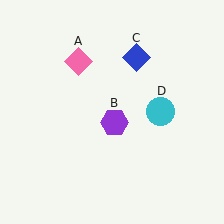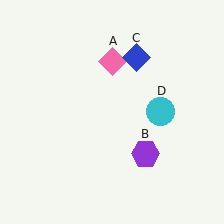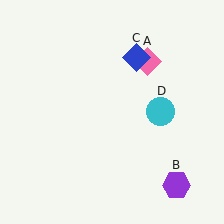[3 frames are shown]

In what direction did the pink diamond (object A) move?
The pink diamond (object A) moved right.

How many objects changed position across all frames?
2 objects changed position: pink diamond (object A), purple hexagon (object B).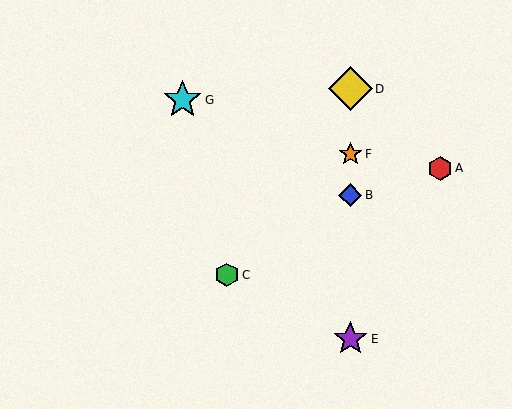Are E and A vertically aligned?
No, E is at x≈350 and A is at x≈440.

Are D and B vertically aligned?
Yes, both are at x≈350.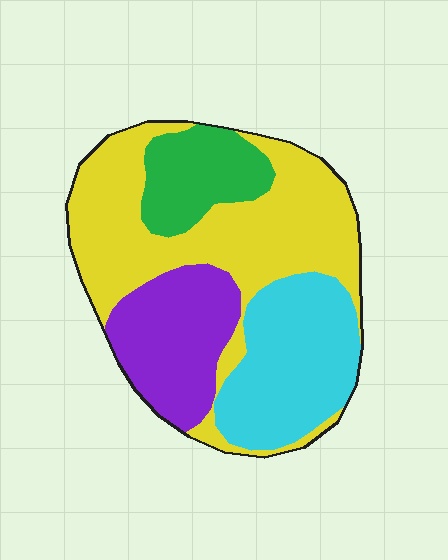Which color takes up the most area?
Yellow, at roughly 45%.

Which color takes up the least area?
Green, at roughly 15%.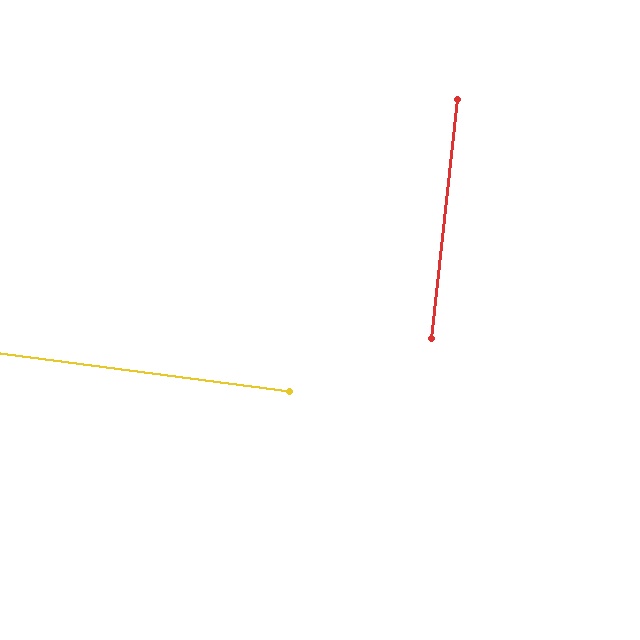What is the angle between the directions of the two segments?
Approximately 89 degrees.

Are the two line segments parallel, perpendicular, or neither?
Perpendicular — they meet at approximately 89°.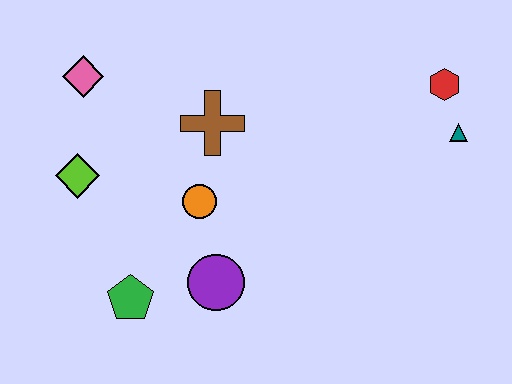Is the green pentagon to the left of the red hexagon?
Yes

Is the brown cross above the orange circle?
Yes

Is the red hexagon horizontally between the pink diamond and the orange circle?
No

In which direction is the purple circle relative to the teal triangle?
The purple circle is to the left of the teal triangle.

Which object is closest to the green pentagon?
The purple circle is closest to the green pentagon.